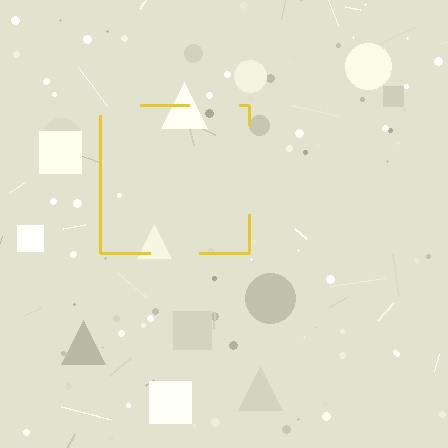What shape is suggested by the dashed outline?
The dashed outline suggests a square.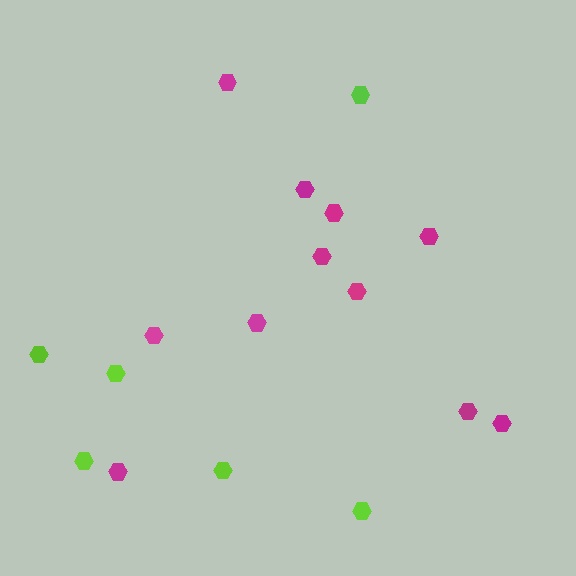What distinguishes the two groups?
There are 2 groups: one group of magenta hexagons (11) and one group of lime hexagons (6).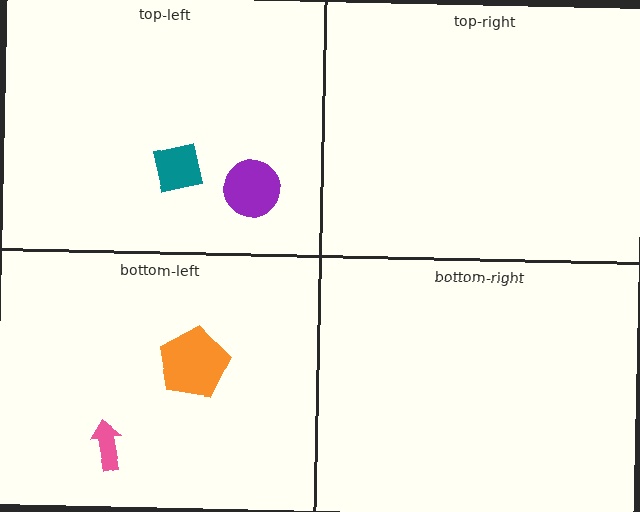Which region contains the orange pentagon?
The bottom-left region.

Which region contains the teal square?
The top-left region.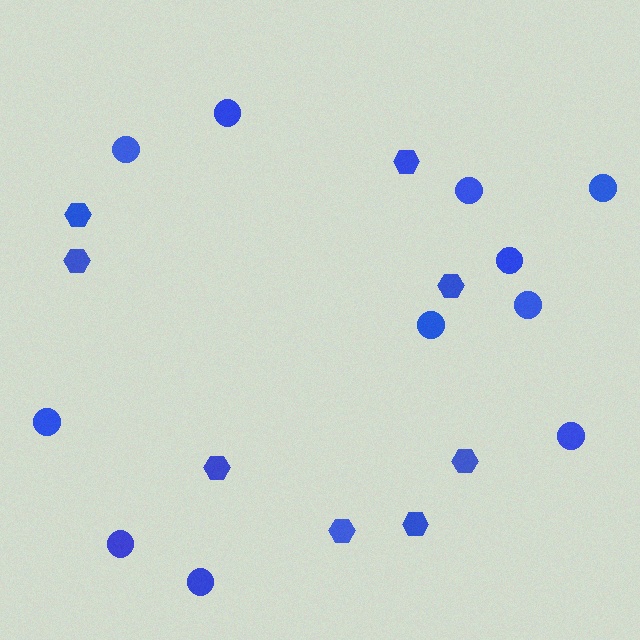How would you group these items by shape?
There are 2 groups: one group of circles (11) and one group of hexagons (8).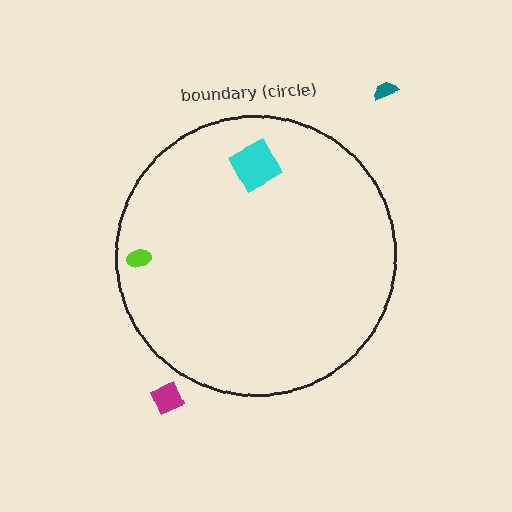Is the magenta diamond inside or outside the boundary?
Outside.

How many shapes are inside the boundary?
2 inside, 2 outside.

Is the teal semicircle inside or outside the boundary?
Outside.